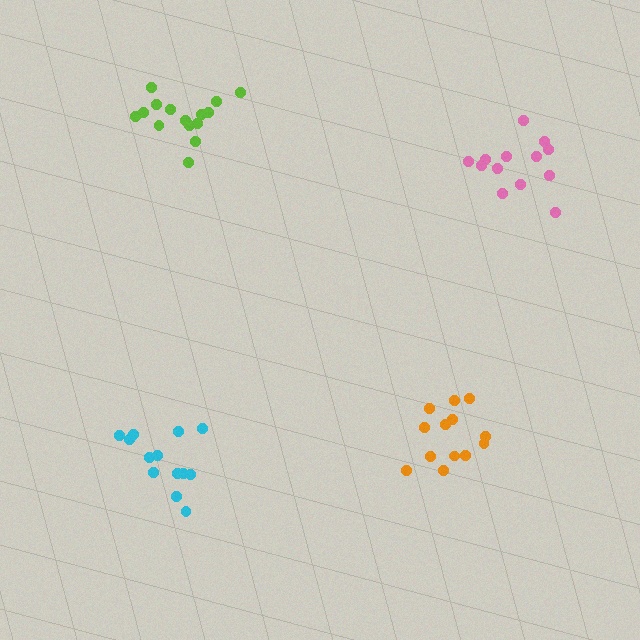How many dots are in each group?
Group 1: 13 dots, Group 2: 13 dots, Group 3: 13 dots, Group 4: 15 dots (54 total).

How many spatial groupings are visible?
There are 4 spatial groupings.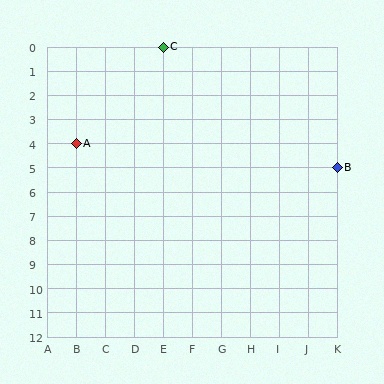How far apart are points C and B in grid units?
Points C and B are 6 columns and 5 rows apart (about 7.8 grid units diagonally).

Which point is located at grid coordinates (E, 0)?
Point C is at (E, 0).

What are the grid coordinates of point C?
Point C is at grid coordinates (E, 0).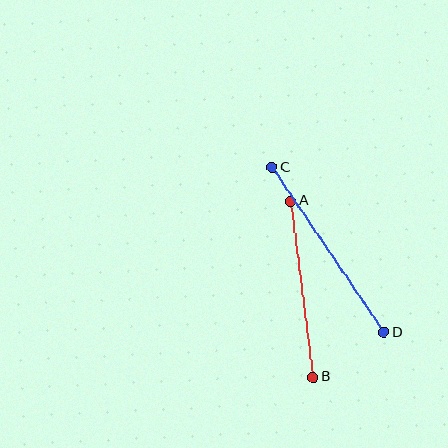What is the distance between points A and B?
The distance is approximately 178 pixels.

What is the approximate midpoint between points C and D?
The midpoint is at approximately (328, 250) pixels.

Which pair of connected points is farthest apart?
Points C and D are farthest apart.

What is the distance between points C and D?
The distance is approximately 199 pixels.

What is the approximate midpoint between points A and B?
The midpoint is at approximately (302, 289) pixels.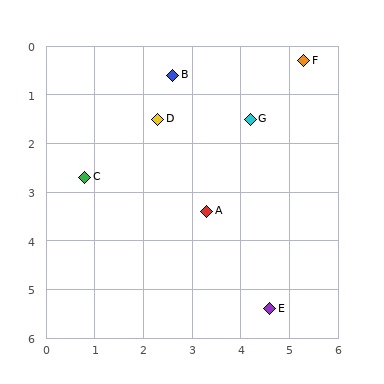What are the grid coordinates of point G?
Point G is at approximately (4.2, 1.5).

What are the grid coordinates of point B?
Point B is at approximately (2.6, 0.6).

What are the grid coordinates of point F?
Point F is at approximately (5.3, 0.3).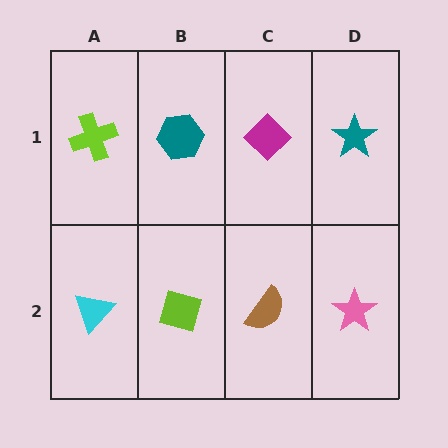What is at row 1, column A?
A lime cross.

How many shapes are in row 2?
4 shapes.